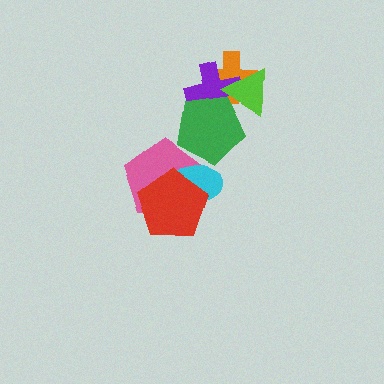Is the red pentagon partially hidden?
No, no other shape covers it.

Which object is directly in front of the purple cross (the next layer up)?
The green pentagon is directly in front of the purple cross.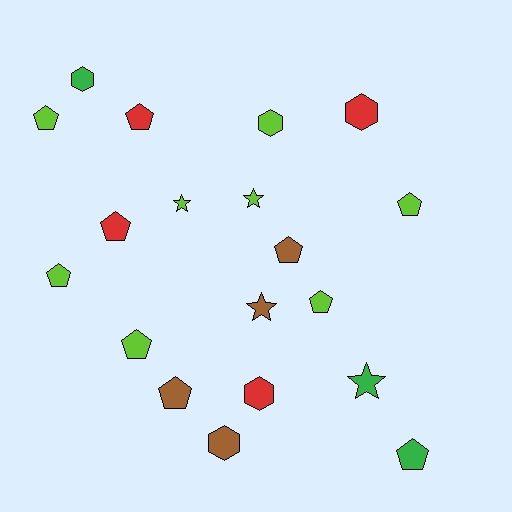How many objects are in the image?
There are 19 objects.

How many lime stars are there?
There are 2 lime stars.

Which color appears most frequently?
Lime, with 8 objects.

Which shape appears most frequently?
Pentagon, with 10 objects.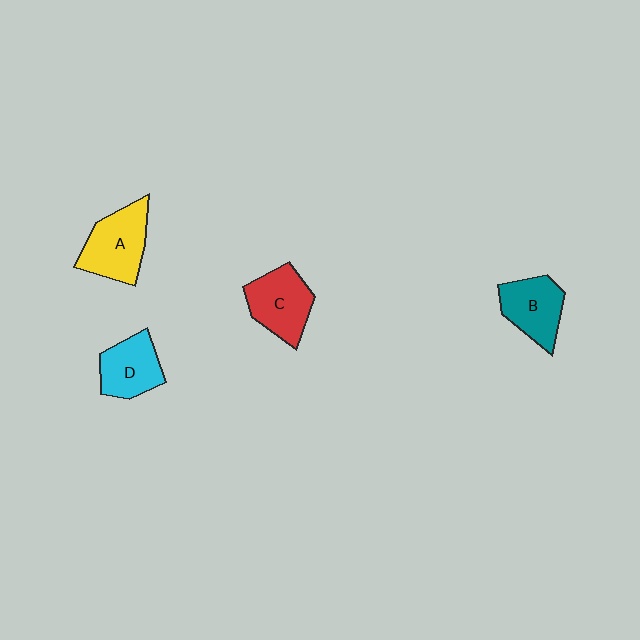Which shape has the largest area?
Shape A (yellow).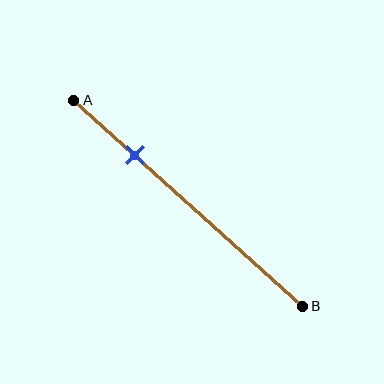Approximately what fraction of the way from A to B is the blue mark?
The blue mark is approximately 25% of the way from A to B.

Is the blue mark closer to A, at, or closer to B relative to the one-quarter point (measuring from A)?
The blue mark is approximately at the one-quarter point of segment AB.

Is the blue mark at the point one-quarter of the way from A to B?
Yes, the mark is approximately at the one-quarter point.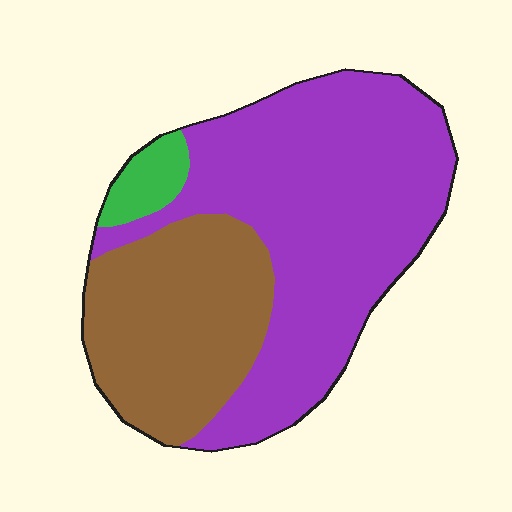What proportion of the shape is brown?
Brown covers around 35% of the shape.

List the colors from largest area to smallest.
From largest to smallest: purple, brown, green.